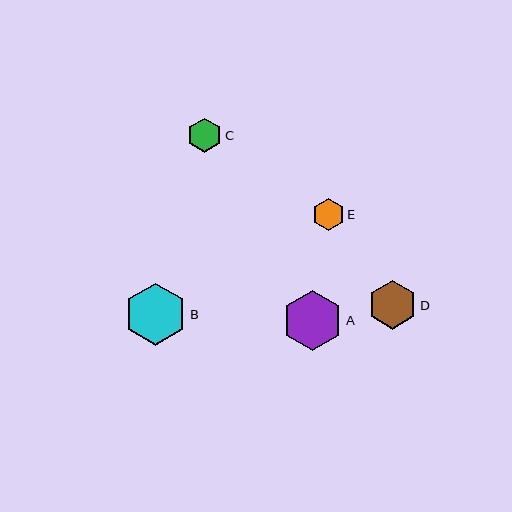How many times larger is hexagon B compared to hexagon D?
Hexagon B is approximately 1.3 times the size of hexagon D.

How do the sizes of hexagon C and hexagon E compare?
Hexagon C and hexagon E are approximately the same size.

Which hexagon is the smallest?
Hexagon E is the smallest with a size of approximately 31 pixels.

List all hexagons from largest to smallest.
From largest to smallest: B, A, D, C, E.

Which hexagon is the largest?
Hexagon B is the largest with a size of approximately 63 pixels.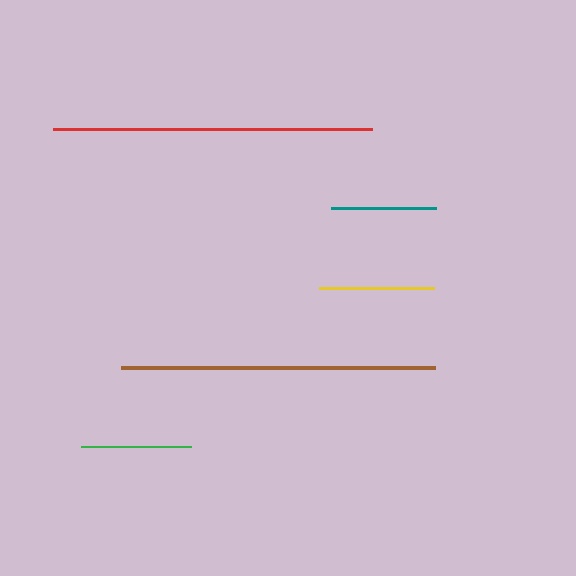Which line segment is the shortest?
The teal line is the shortest at approximately 105 pixels.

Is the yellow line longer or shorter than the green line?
The yellow line is longer than the green line.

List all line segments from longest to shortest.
From longest to shortest: red, brown, yellow, green, teal.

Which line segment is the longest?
The red line is the longest at approximately 319 pixels.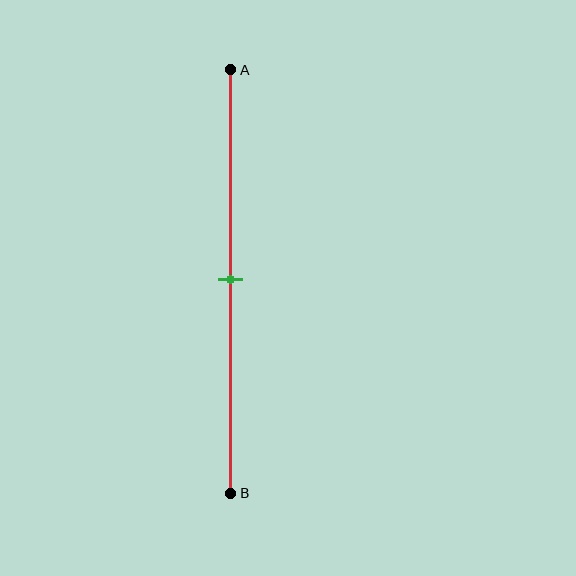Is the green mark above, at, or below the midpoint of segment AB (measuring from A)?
The green mark is approximately at the midpoint of segment AB.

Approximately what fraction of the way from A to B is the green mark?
The green mark is approximately 50% of the way from A to B.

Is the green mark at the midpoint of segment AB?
Yes, the mark is approximately at the midpoint.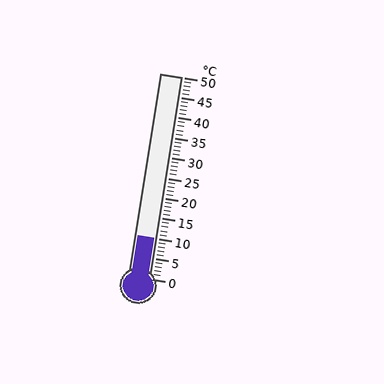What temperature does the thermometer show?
The thermometer shows approximately 10°C.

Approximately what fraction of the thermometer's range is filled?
The thermometer is filled to approximately 20% of its range.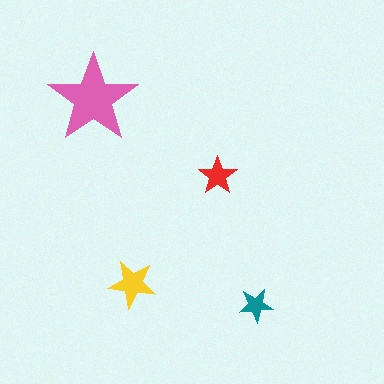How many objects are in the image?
There are 4 objects in the image.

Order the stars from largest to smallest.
the pink one, the yellow one, the red one, the teal one.